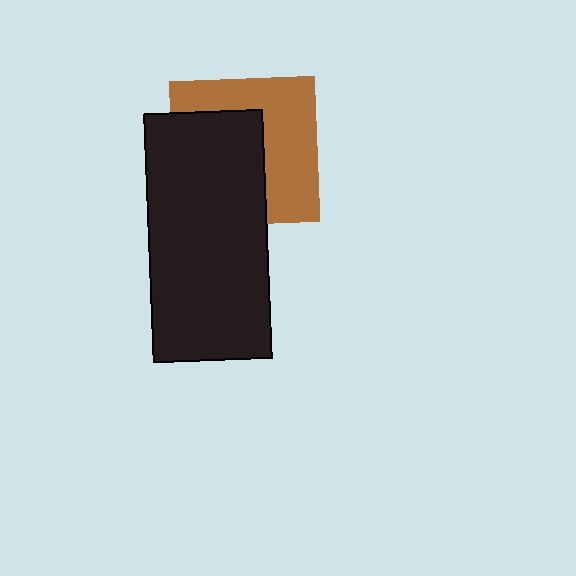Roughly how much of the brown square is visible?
About half of it is visible (roughly 50%).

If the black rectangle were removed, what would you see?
You would see the complete brown square.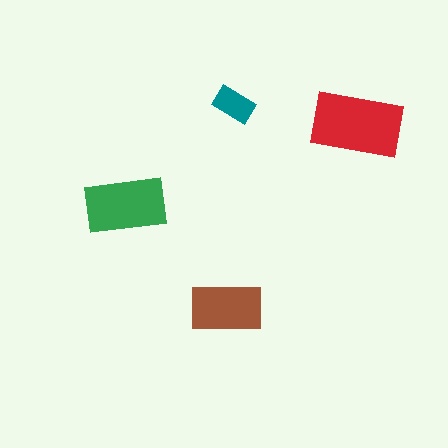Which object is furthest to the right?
The red rectangle is rightmost.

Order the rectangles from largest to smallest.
the red one, the green one, the brown one, the teal one.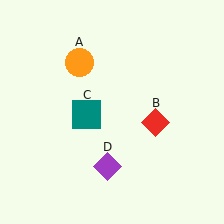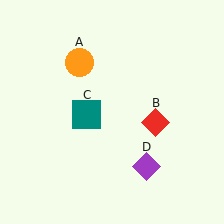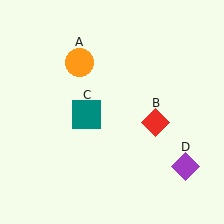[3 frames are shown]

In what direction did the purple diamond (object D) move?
The purple diamond (object D) moved right.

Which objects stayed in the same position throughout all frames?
Orange circle (object A) and red diamond (object B) and teal square (object C) remained stationary.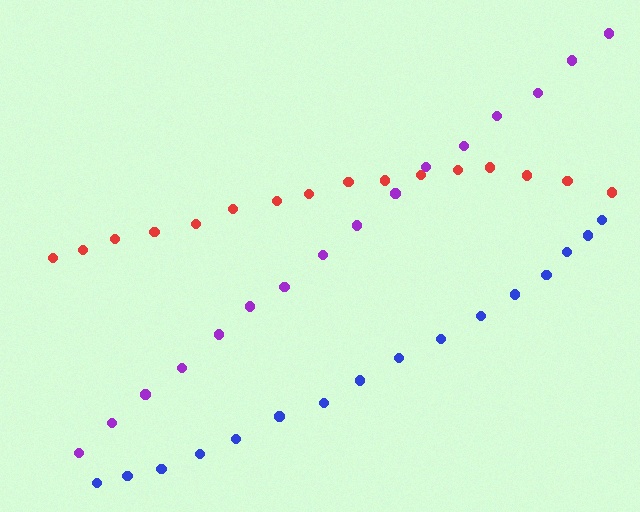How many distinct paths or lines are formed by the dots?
There are 3 distinct paths.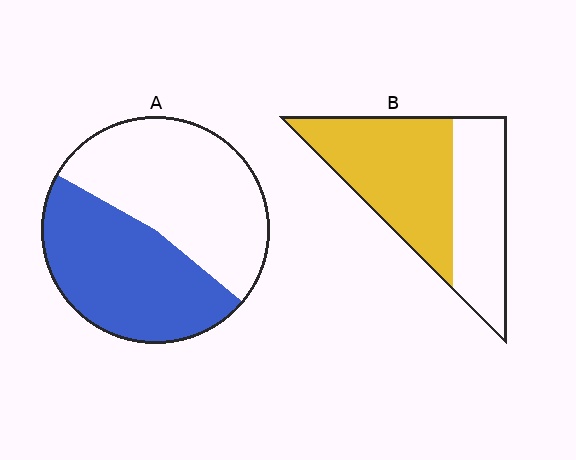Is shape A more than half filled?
Roughly half.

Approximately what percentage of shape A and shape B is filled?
A is approximately 45% and B is approximately 60%.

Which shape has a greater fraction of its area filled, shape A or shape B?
Shape B.